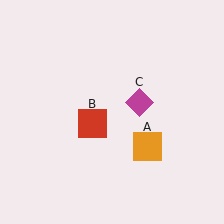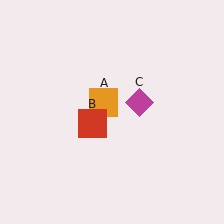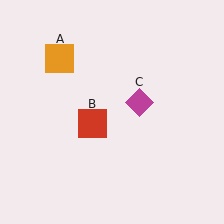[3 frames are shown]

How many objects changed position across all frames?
1 object changed position: orange square (object A).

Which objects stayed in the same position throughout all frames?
Red square (object B) and magenta diamond (object C) remained stationary.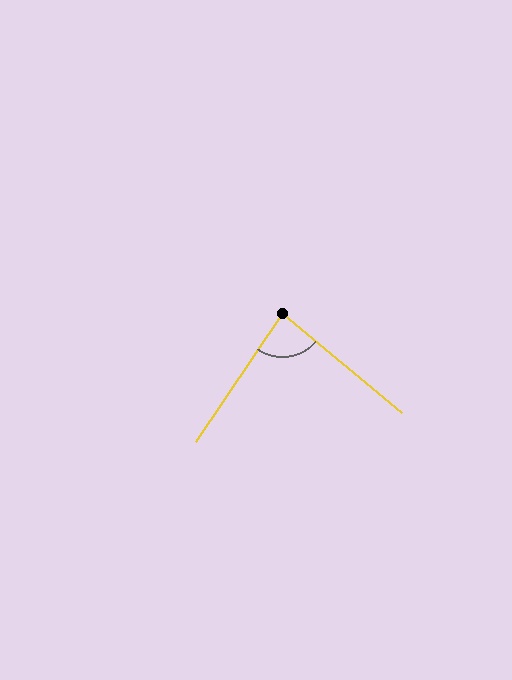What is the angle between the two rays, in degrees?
Approximately 85 degrees.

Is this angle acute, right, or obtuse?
It is acute.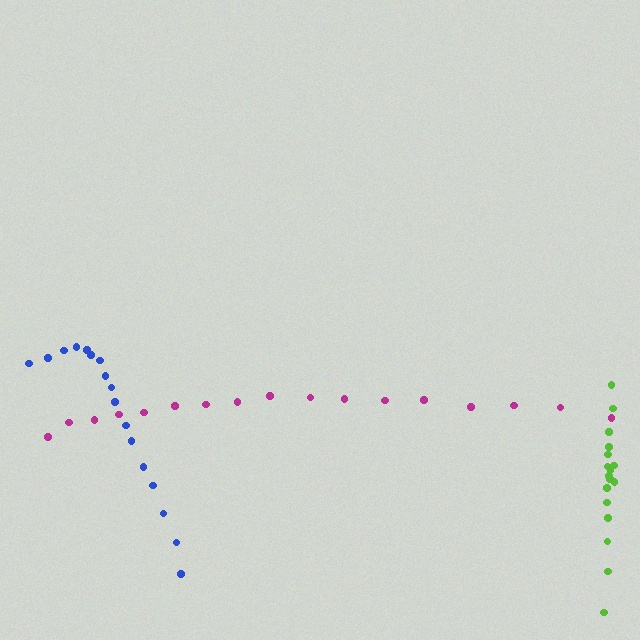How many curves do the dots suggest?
There are 3 distinct paths.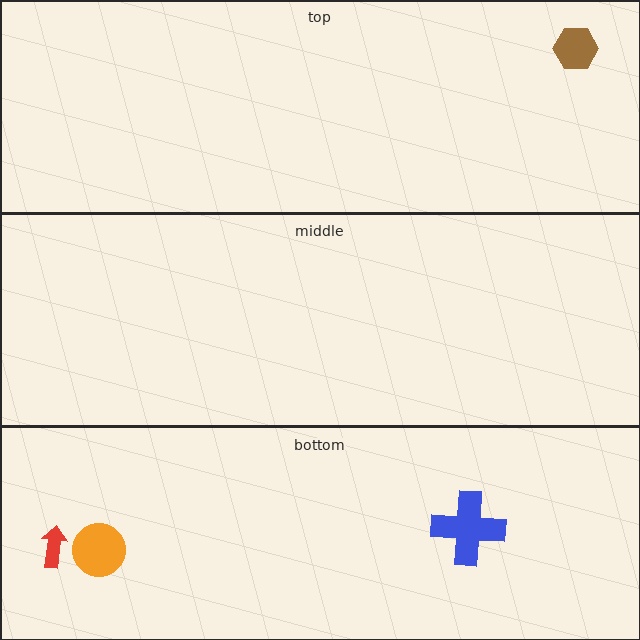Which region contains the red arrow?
The bottom region.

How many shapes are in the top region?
1.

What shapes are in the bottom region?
The blue cross, the orange circle, the red arrow.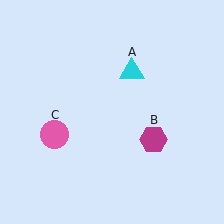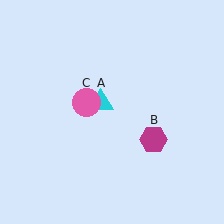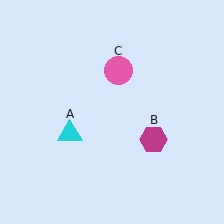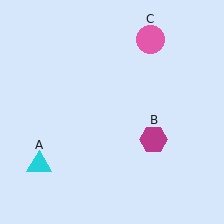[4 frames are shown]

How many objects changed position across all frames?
2 objects changed position: cyan triangle (object A), pink circle (object C).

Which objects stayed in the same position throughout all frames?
Magenta hexagon (object B) remained stationary.